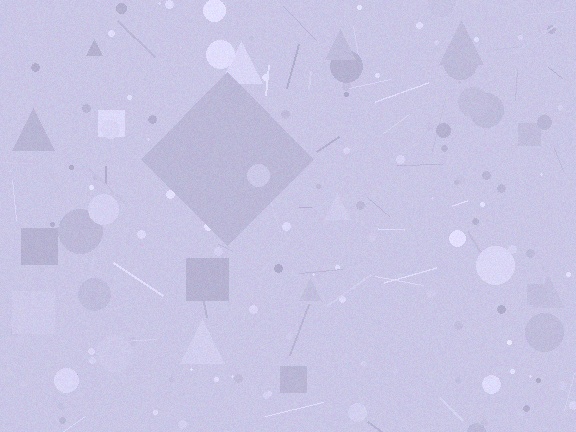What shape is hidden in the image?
A diamond is hidden in the image.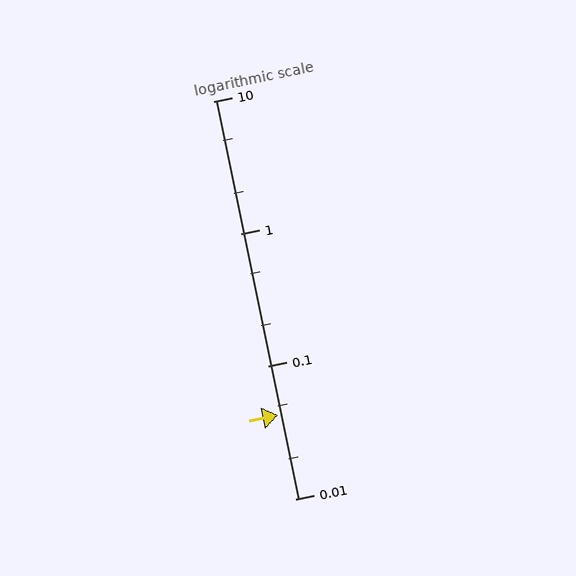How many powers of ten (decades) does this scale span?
The scale spans 3 decades, from 0.01 to 10.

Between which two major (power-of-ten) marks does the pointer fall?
The pointer is between 0.01 and 0.1.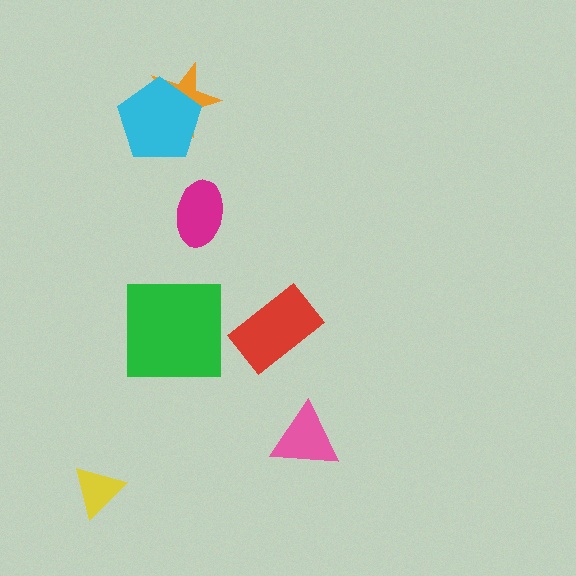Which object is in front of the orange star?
The cyan pentagon is in front of the orange star.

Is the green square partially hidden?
No, no other shape covers it.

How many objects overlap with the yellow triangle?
0 objects overlap with the yellow triangle.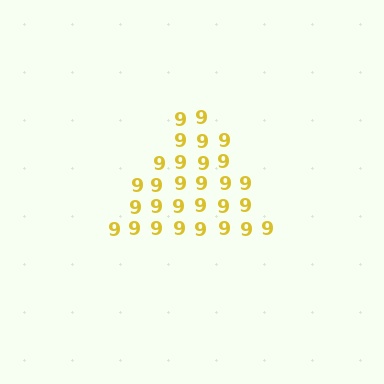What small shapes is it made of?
It is made of small digit 9's.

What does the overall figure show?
The overall figure shows a triangle.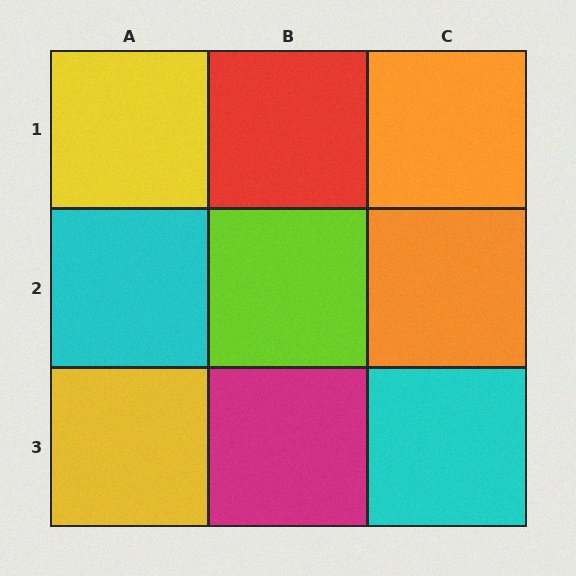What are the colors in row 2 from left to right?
Cyan, lime, orange.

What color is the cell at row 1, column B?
Red.